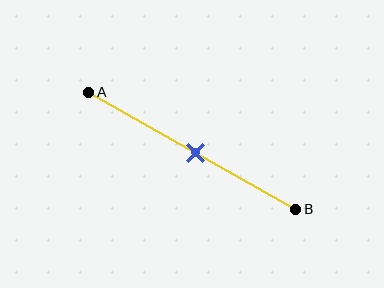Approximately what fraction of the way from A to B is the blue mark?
The blue mark is approximately 50% of the way from A to B.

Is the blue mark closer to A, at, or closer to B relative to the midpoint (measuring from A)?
The blue mark is approximately at the midpoint of segment AB.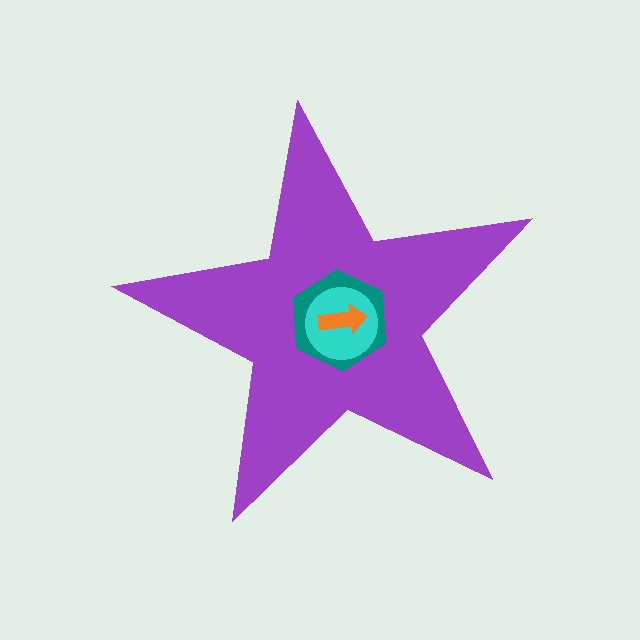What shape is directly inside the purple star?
The teal hexagon.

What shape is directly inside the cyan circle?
The orange arrow.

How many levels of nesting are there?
4.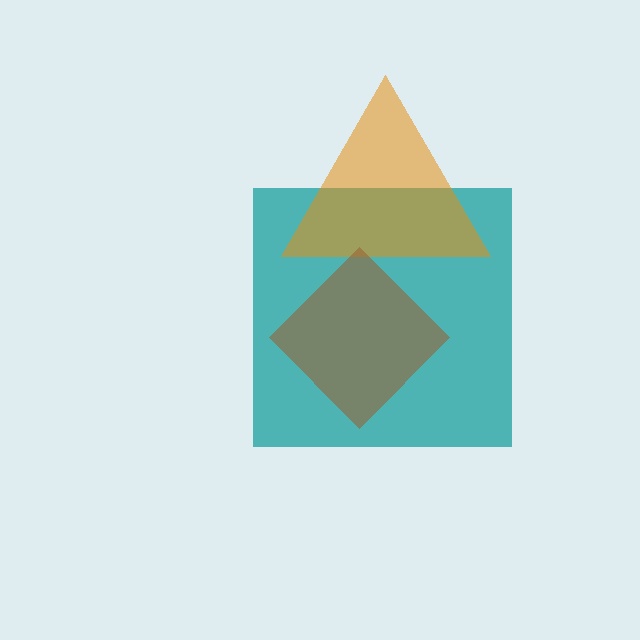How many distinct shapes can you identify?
There are 3 distinct shapes: a teal square, an orange triangle, a brown diamond.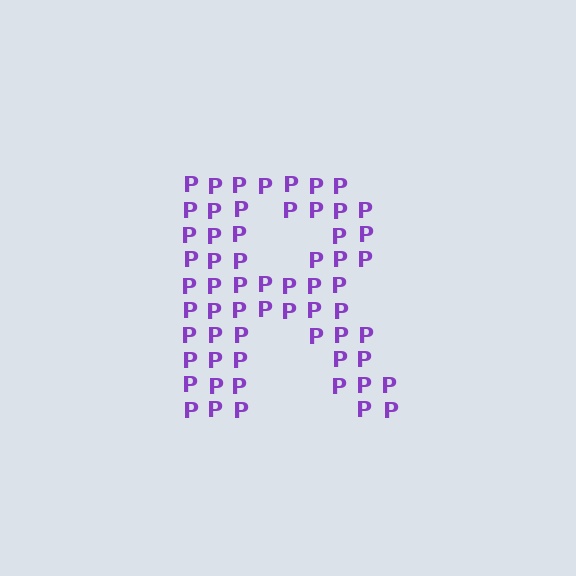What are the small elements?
The small elements are letter P's.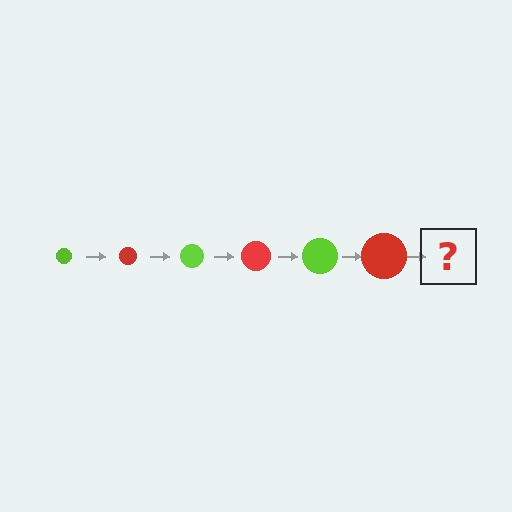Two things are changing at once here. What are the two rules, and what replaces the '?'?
The two rules are that the circle grows larger each step and the color cycles through lime and red. The '?' should be a lime circle, larger than the previous one.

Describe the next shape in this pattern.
It should be a lime circle, larger than the previous one.